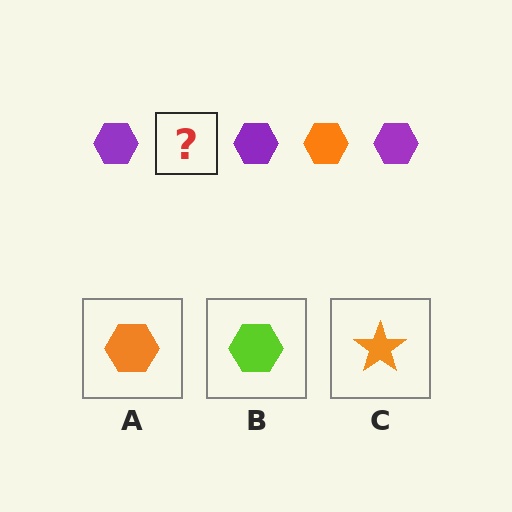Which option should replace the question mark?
Option A.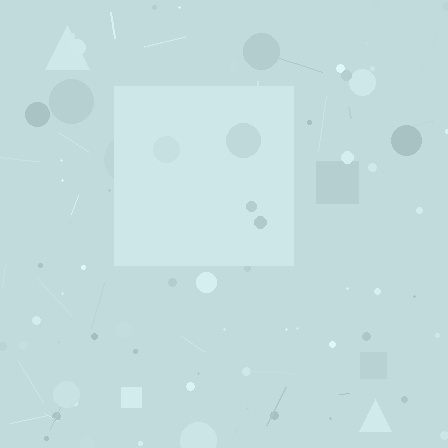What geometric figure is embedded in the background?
A square is embedded in the background.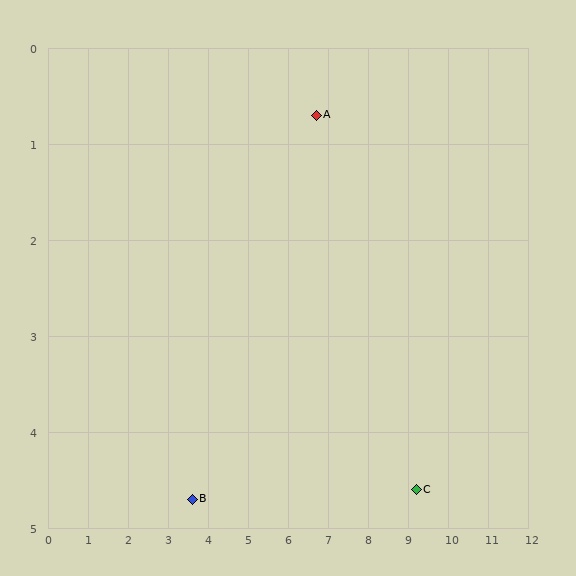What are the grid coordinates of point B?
Point B is at approximately (3.6, 4.7).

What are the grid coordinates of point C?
Point C is at approximately (9.2, 4.6).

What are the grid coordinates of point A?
Point A is at approximately (6.7, 0.7).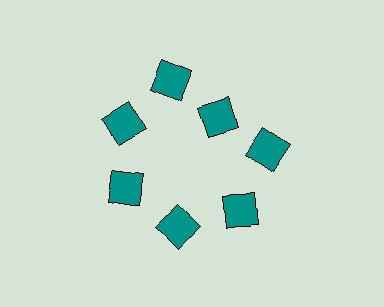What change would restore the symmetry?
The symmetry would be restored by moving it outward, back onto the ring so that all 7 diamonds sit at equal angles and equal distance from the center.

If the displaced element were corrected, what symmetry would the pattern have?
It would have 7-fold rotational symmetry — the pattern would map onto itself every 51 degrees.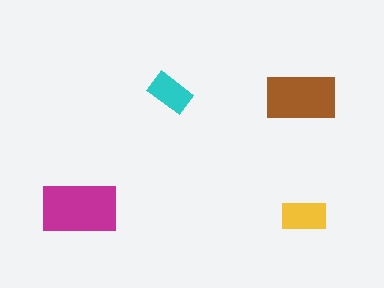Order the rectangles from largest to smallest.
the magenta one, the brown one, the yellow one, the cyan one.